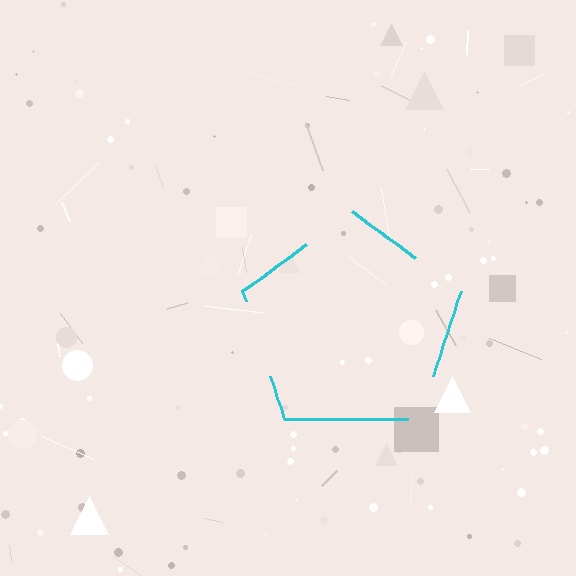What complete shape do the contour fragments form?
The contour fragments form a pentagon.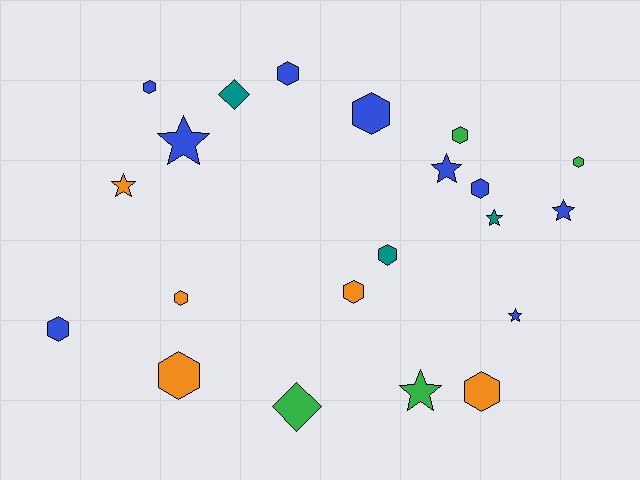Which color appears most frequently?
Blue, with 9 objects.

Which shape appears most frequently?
Hexagon, with 12 objects.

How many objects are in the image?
There are 21 objects.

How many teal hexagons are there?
There is 1 teal hexagon.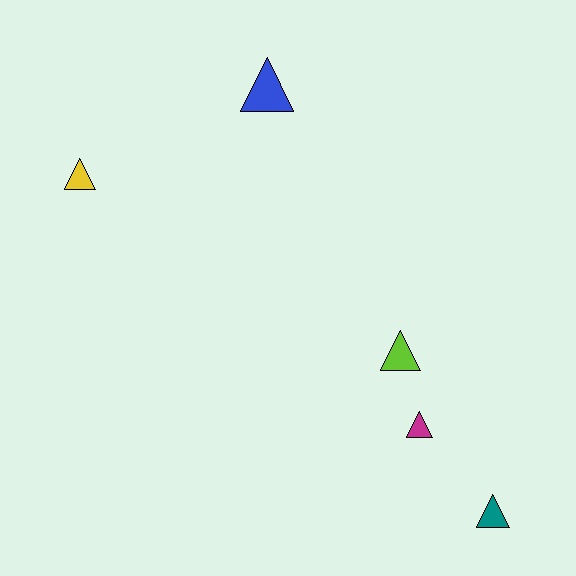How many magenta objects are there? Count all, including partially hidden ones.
There is 1 magenta object.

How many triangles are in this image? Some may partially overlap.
There are 5 triangles.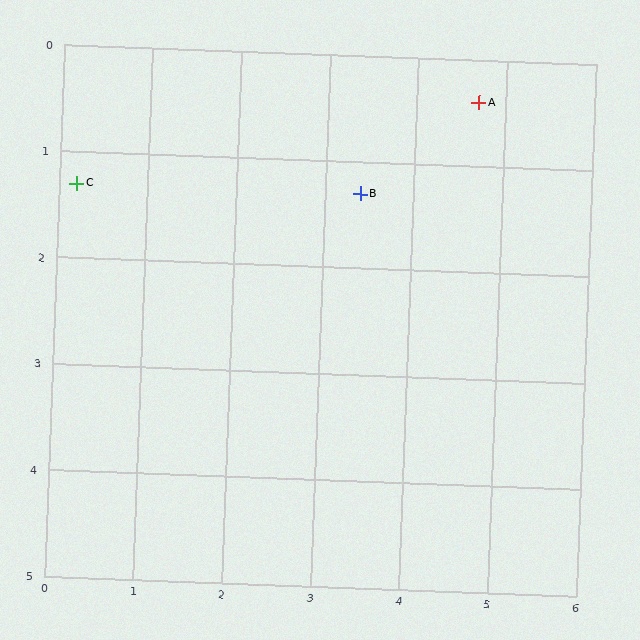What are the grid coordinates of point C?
Point C is at approximately (0.2, 1.3).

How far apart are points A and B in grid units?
Points A and B are about 1.6 grid units apart.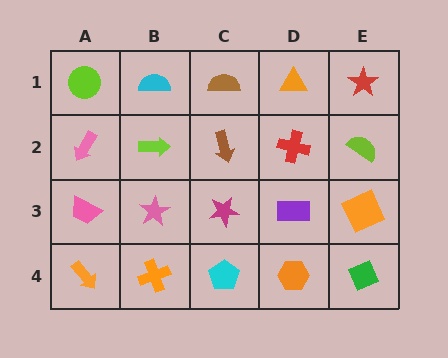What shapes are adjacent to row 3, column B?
A lime arrow (row 2, column B), an orange cross (row 4, column B), a pink trapezoid (row 3, column A), a magenta star (row 3, column C).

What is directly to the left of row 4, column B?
An orange arrow.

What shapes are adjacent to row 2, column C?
A brown semicircle (row 1, column C), a magenta star (row 3, column C), a lime arrow (row 2, column B), a red cross (row 2, column D).